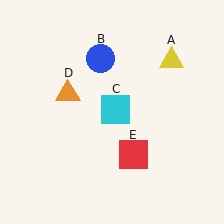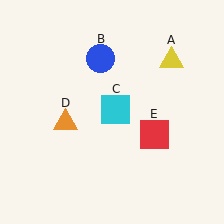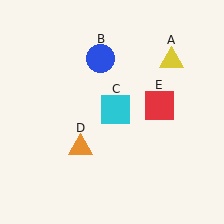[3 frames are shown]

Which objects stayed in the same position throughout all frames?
Yellow triangle (object A) and blue circle (object B) and cyan square (object C) remained stationary.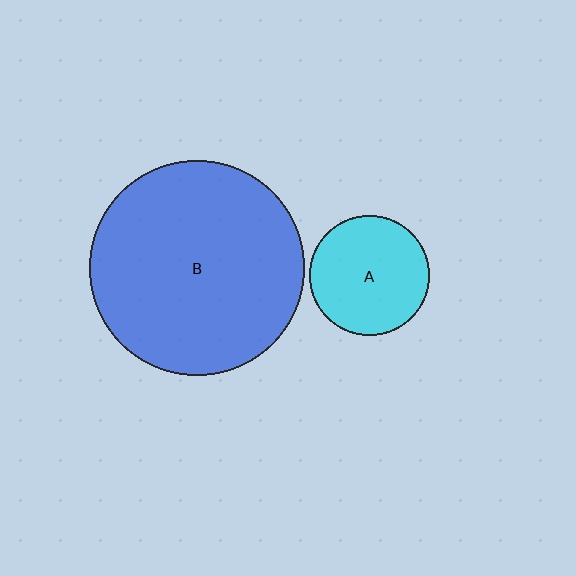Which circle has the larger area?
Circle B (blue).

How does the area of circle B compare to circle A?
Approximately 3.3 times.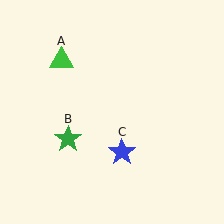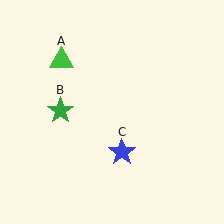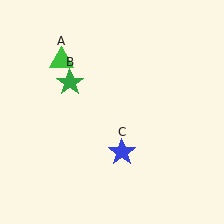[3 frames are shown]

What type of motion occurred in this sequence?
The green star (object B) rotated clockwise around the center of the scene.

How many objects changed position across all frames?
1 object changed position: green star (object B).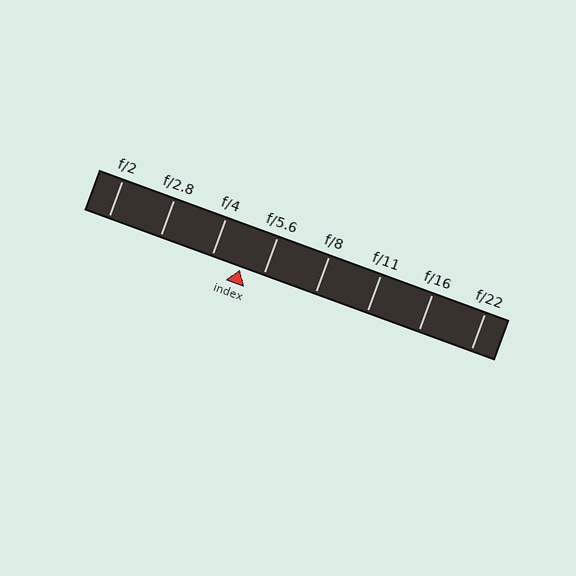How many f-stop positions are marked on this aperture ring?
There are 8 f-stop positions marked.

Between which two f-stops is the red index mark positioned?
The index mark is between f/4 and f/5.6.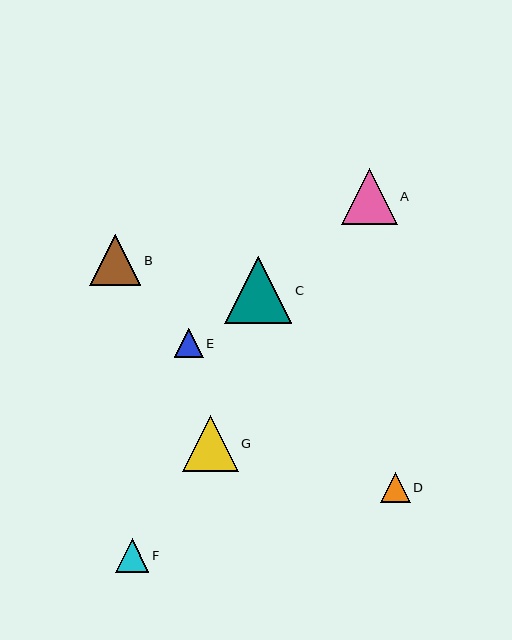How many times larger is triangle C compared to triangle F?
Triangle C is approximately 2.0 times the size of triangle F.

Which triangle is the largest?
Triangle C is the largest with a size of approximately 67 pixels.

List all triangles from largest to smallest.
From largest to smallest: C, A, G, B, F, D, E.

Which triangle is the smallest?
Triangle E is the smallest with a size of approximately 28 pixels.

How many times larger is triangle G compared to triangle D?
Triangle G is approximately 1.9 times the size of triangle D.